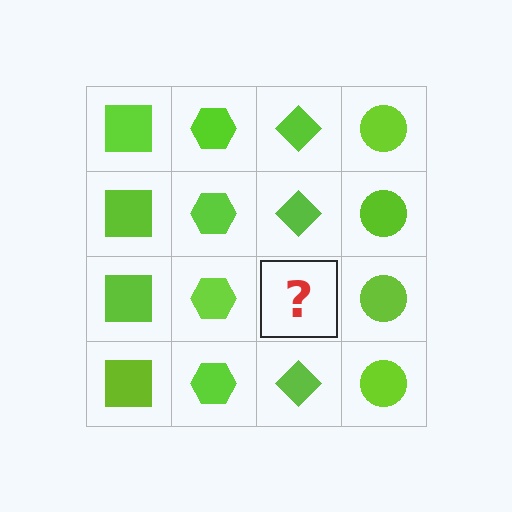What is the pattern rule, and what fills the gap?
The rule is that each column has a consistent shape. The gap should be filled with a lime diamond.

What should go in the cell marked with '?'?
The missing cell should contain a lime diamond.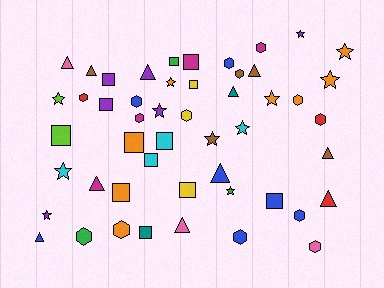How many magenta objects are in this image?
There are 4 magenta objects.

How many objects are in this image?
There are 50 objects.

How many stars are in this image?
There are 12 stars.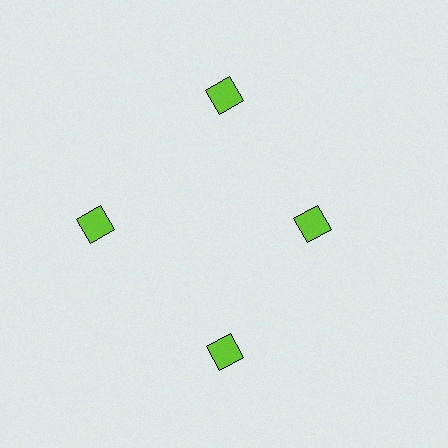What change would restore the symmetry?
The symmetry would be restored by moving it outward, back onto the ring so that all 4 diamonds sit at equal angles and equal distance from the center.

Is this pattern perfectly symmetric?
No. The 4 lime diamonds are arranged in a ring, but one element near the 3 o'clock position is pulled inward toward the center, breaking the 4-fold rotational symmetry.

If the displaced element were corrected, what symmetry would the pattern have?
It would have 4-fold rotational symmetry — the pattern would map onto itself every 90 degrees.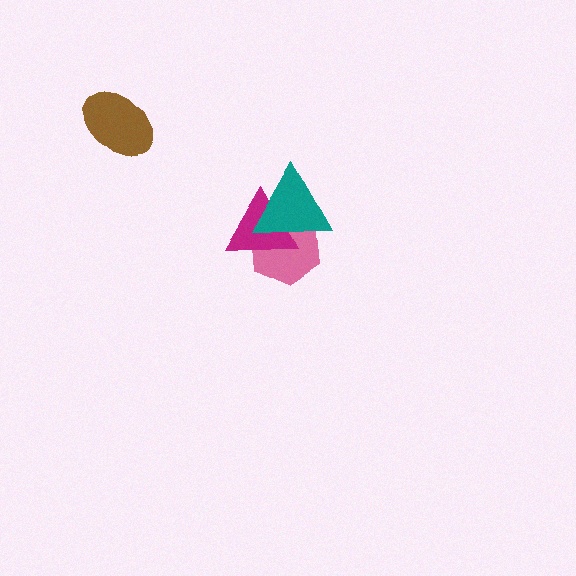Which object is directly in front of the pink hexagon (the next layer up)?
The magenta triangle is directly in front of the pink hexagon.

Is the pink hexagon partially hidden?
Yes, it is partially covered by another shape.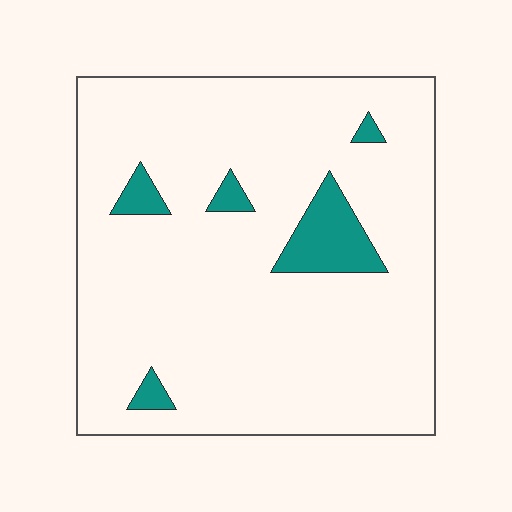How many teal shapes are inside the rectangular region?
5.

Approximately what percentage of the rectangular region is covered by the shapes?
Approximately 10%.